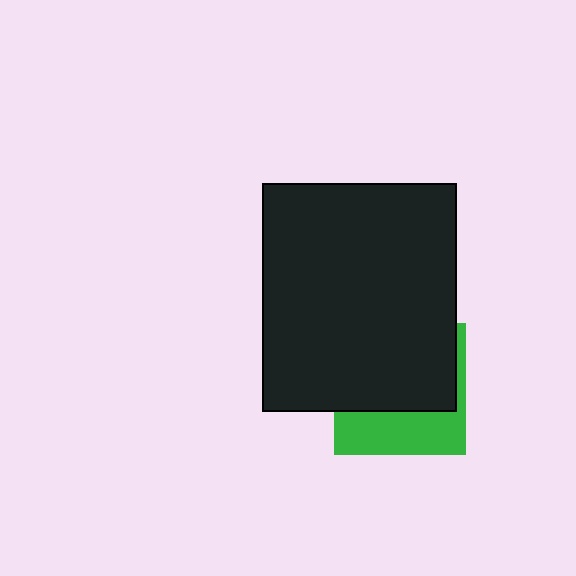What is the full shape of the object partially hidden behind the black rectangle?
The partially hidden object is a green square.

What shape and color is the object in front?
The object in front is a black rectangle.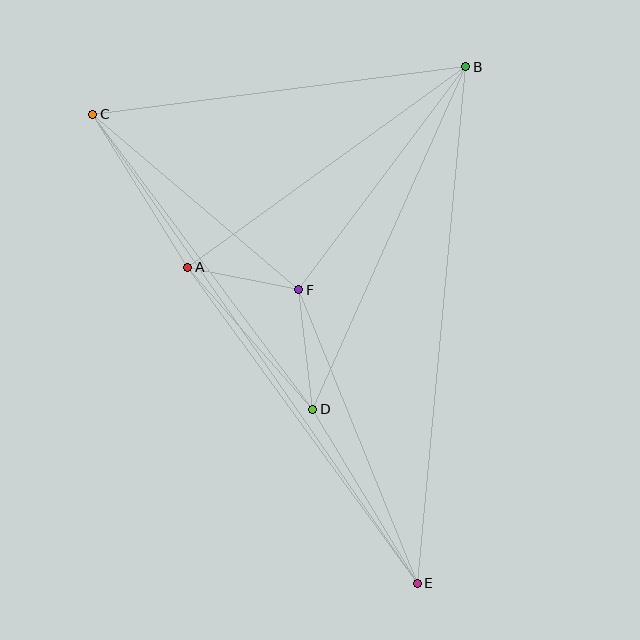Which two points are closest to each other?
Points A and F are closest to each other.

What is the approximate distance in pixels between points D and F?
The distance between D and F is approximately 120 pixels.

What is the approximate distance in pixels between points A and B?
The distance between A and B is approximately 343 pixels.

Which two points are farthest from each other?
Points C and E are farthest from each other.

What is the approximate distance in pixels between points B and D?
The distance between B and D is approximately 375 pixels.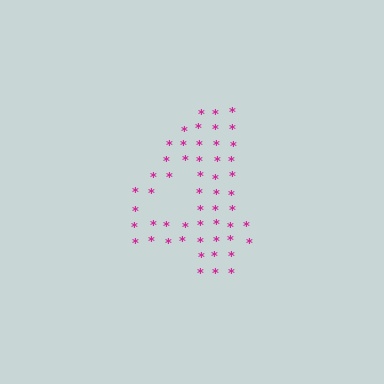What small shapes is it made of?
It is made of small asterisks.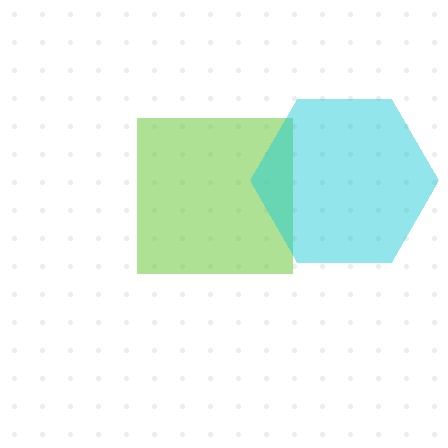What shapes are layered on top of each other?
The layered shapes are: a lime square, a cyan hexagon.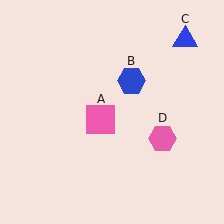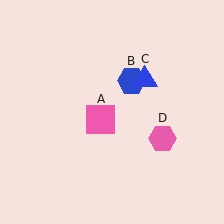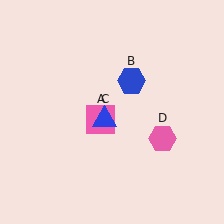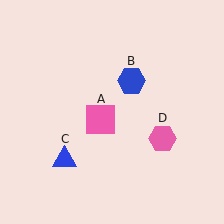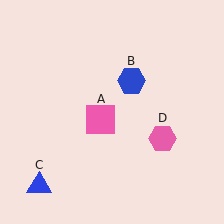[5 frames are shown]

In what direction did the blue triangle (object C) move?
The blue triangle (object C) moved down and to the left.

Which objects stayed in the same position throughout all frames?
Pink square (object A) and blue hexagon (object B) and pink hexagon (object D) remained stationary.